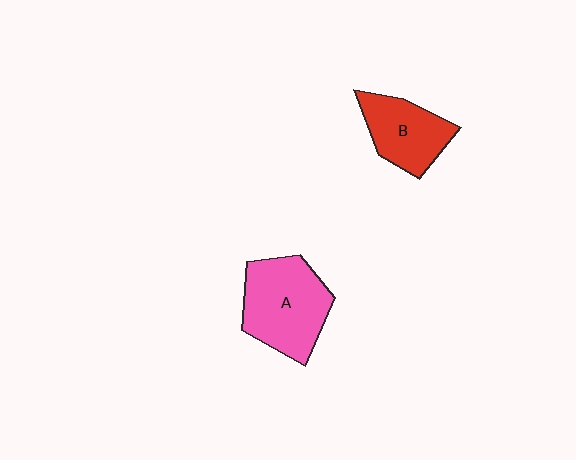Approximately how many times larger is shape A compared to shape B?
Approximately 1.4 times.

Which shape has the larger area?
Shape A (pink).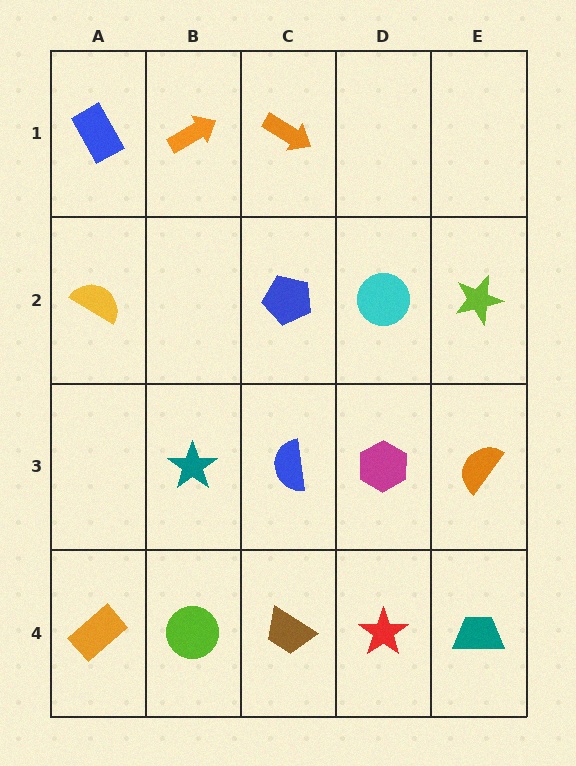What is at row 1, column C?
An orange arrow.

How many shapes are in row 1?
3 shapes.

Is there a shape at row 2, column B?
No, that cell is empty.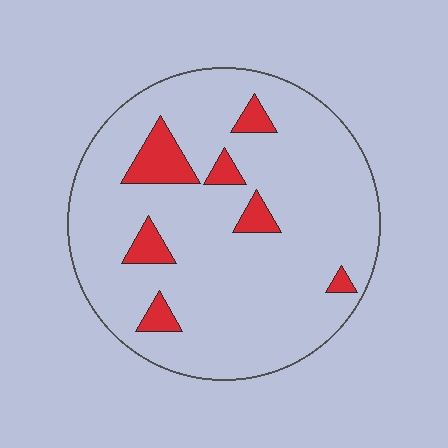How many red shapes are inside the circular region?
7.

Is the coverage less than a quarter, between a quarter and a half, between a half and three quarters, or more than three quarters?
Less than a quarter.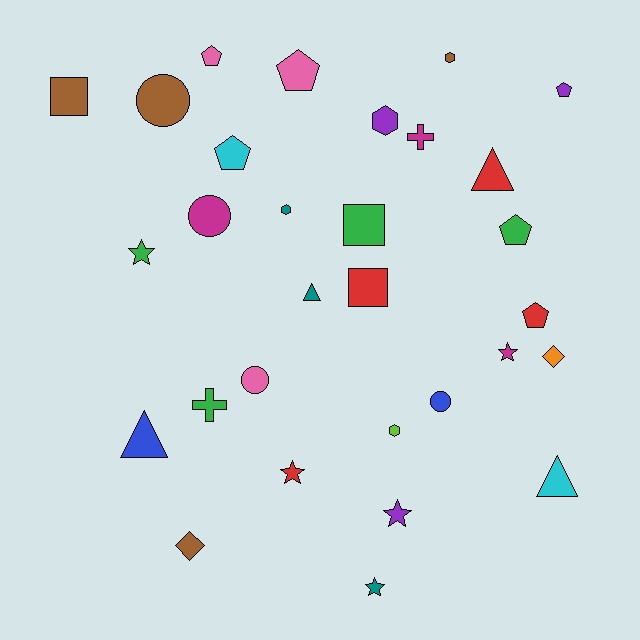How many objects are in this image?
There are 30 objects.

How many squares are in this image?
There are 3 squares.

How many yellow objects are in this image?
There are no yellow objects.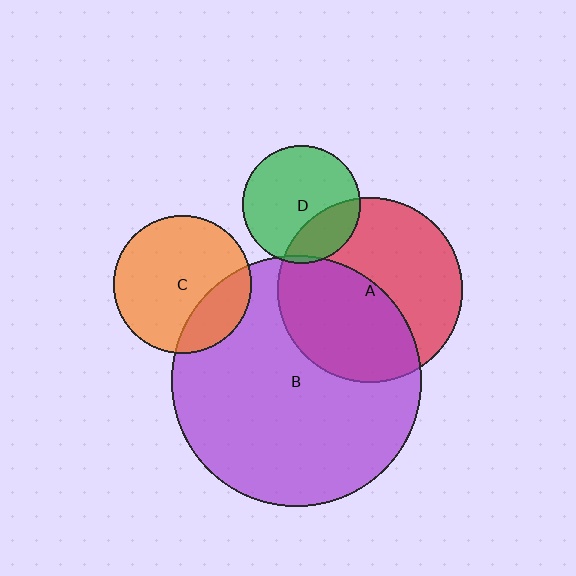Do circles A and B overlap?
Yes.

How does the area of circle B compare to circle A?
Approximately 1.8 times.